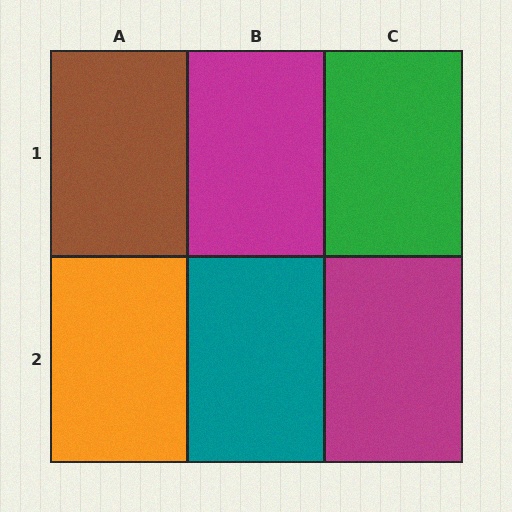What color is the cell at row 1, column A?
Brown.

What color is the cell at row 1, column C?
Green.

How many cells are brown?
1 cell is brown.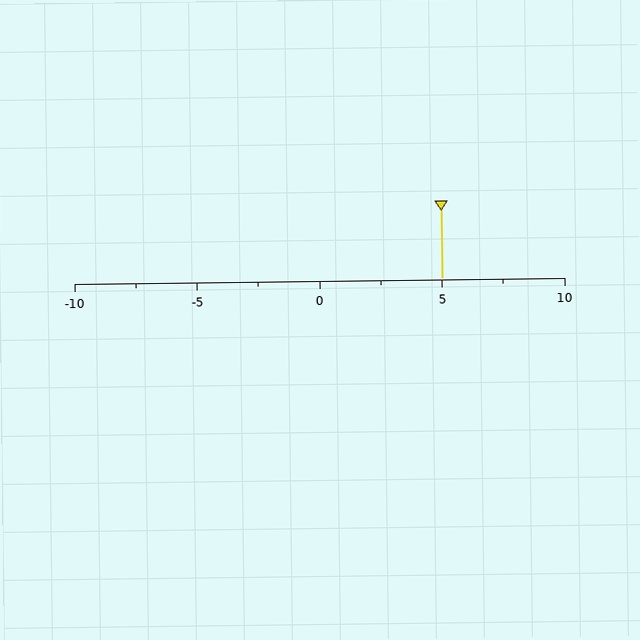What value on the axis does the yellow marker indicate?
The marker indicates approximately 5.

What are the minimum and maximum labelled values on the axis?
The axis runs from -10 to 10.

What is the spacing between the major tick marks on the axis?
The major ticks are spaced 5 apart.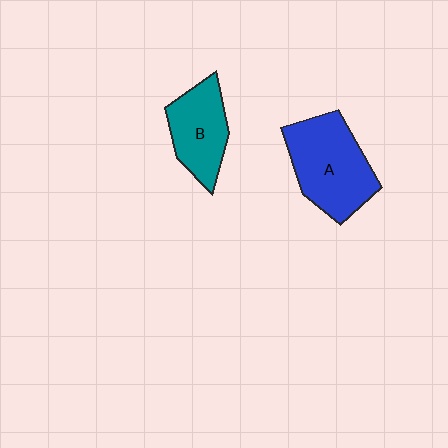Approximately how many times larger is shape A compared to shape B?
Approximately 1.4 times.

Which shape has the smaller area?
Shape B (teal).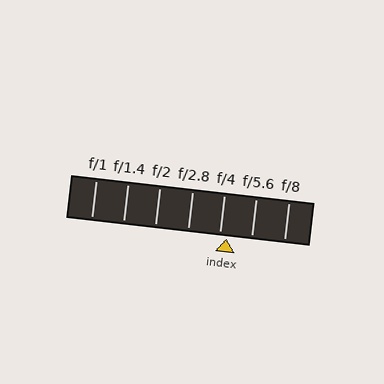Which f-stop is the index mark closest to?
The index mark is closest to f/4.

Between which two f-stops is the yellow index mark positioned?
The index mark is between f/4 and f/5.6.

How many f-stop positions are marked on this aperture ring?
There are 7 f-stop positions marked.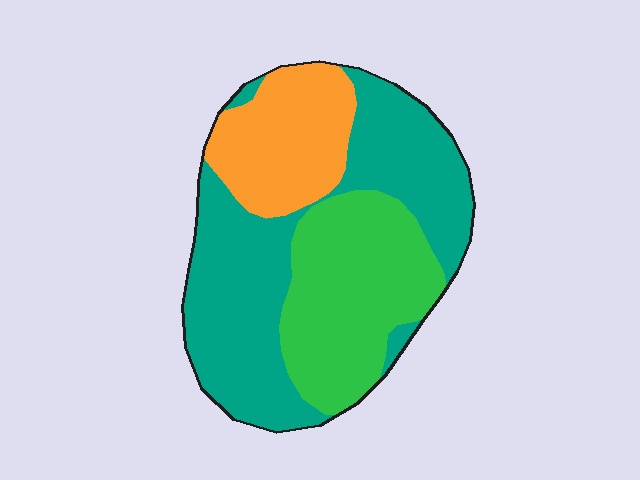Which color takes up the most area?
Teal, at roughly 50%.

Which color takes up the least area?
Orange, at roughly 20%.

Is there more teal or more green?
Teal.